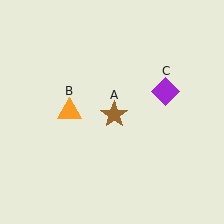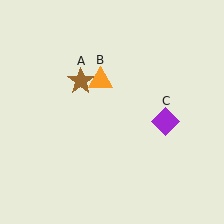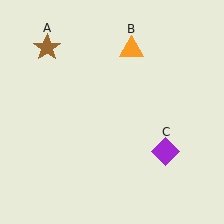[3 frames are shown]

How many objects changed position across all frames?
3 objects changed position: brown star (object A), orange triangle (object B), purple diamond (object C).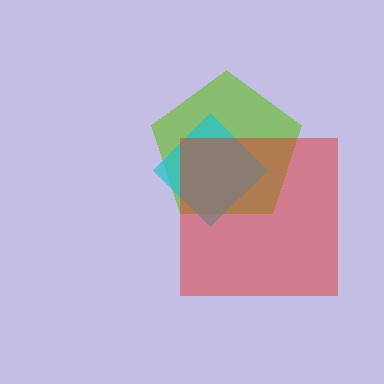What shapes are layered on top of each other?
The layered shapes are: a lime pentagon, a cyan diamond, a red square.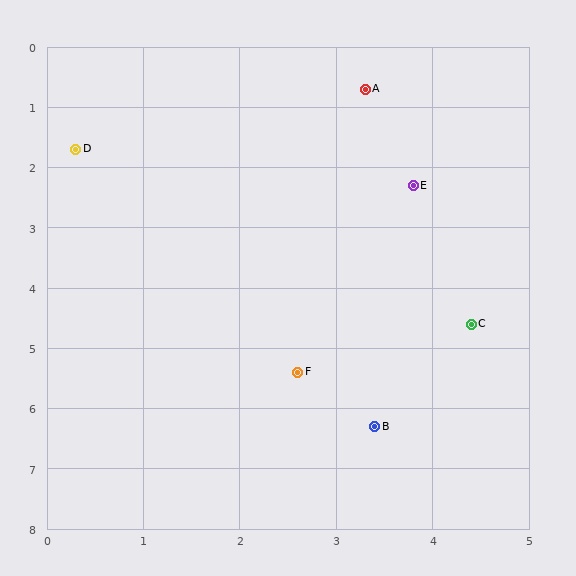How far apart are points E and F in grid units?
Points E and F are about 3.3 grid units apart.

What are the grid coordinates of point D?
Point D is at approximately (0.3, 1.7).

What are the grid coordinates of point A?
Point A is at approximately (3.3, 0.7).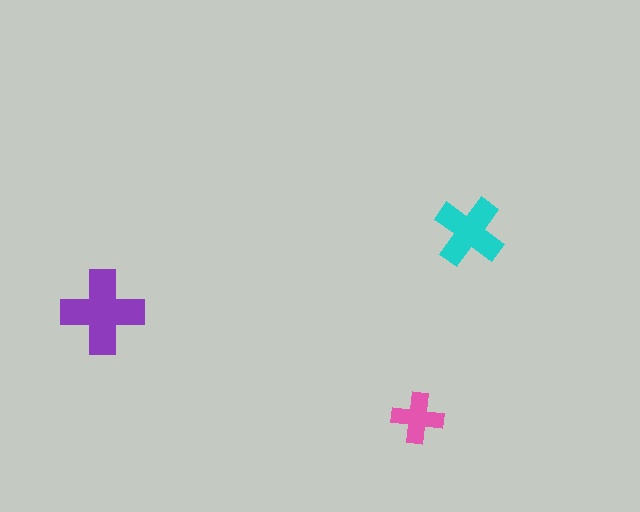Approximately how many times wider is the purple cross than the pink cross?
About 1.5 times wider.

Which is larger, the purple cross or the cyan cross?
The purple one.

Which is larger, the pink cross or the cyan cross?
The cyan one.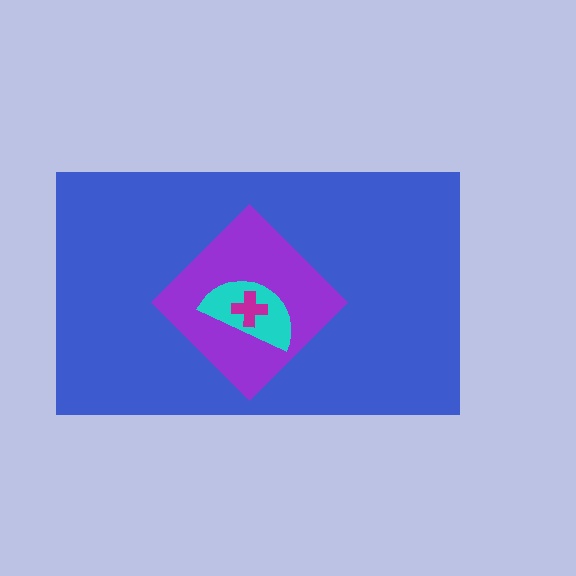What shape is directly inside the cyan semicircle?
The magenta cross.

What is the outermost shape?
The blue rectangle.